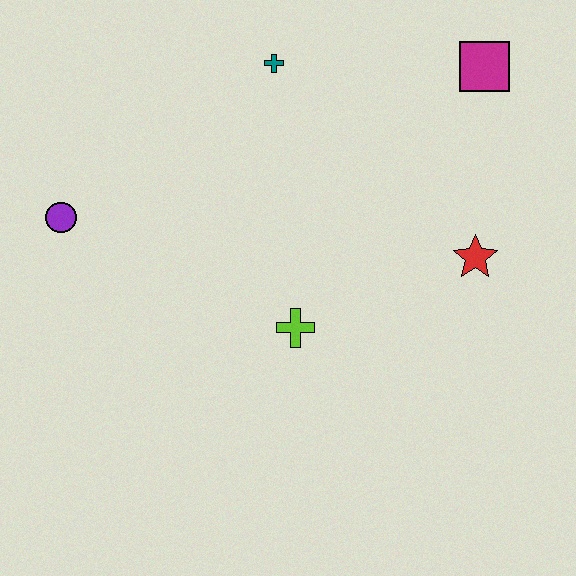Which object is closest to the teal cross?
The magenta square is closest to the teal cross.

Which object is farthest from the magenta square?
The purple circle is farthest from the magenta square.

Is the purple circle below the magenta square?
Yes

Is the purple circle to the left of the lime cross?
Yes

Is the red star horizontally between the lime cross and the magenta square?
Yes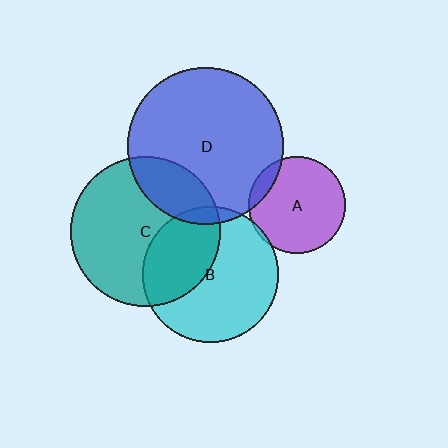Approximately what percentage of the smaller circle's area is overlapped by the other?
Approximately 5%.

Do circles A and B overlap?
Yes.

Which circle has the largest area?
Circle D (blue).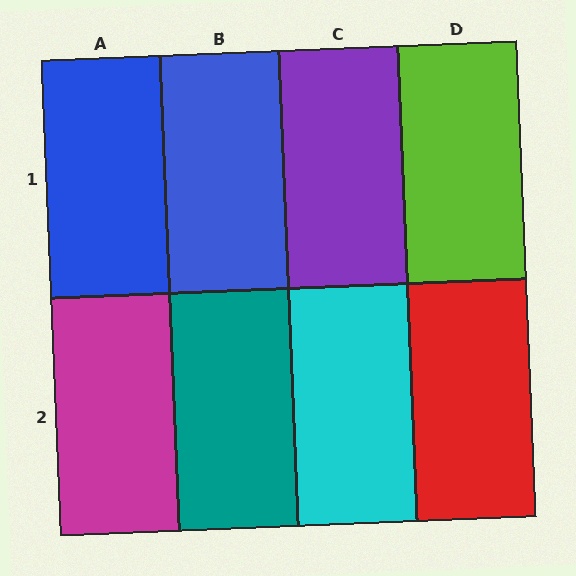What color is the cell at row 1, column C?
Purple.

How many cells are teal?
1 cell is teal.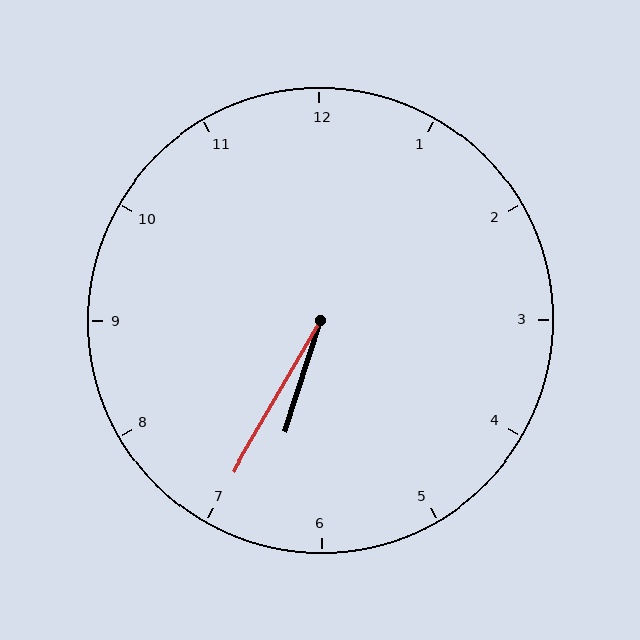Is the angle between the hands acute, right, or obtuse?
It is acute.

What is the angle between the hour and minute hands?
Approximately 12 degrees.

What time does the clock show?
6:35.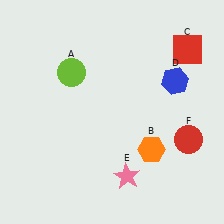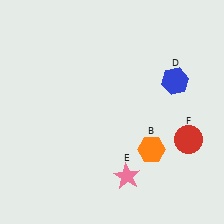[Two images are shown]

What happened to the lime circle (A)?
The lime circle (A) was removed in Image 2. It was in the top-left area of Image 1.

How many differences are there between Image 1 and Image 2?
There are 2 differences between the two images.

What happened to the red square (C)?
The red square (C) was removed in Image 2. It was in the top-right area of Image 1.